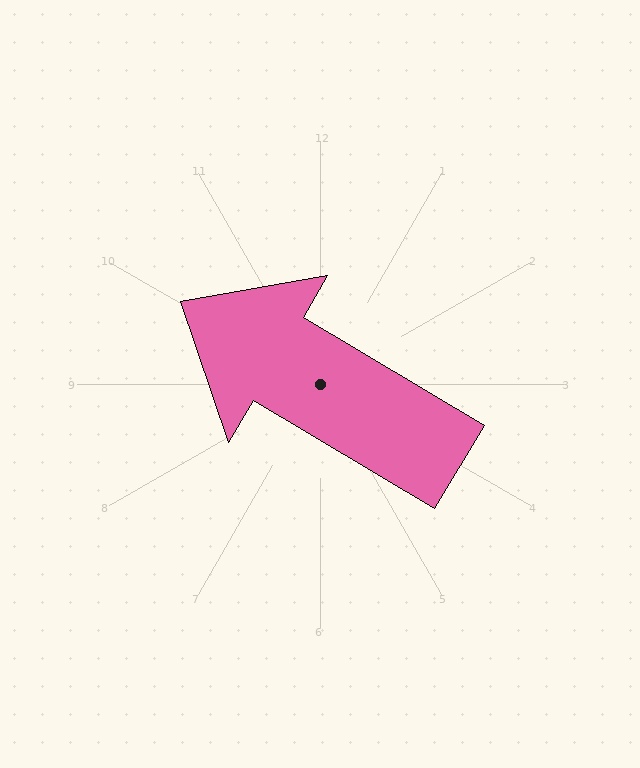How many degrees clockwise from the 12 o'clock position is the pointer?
Approximately 301 degrees.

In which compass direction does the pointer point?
Northwest.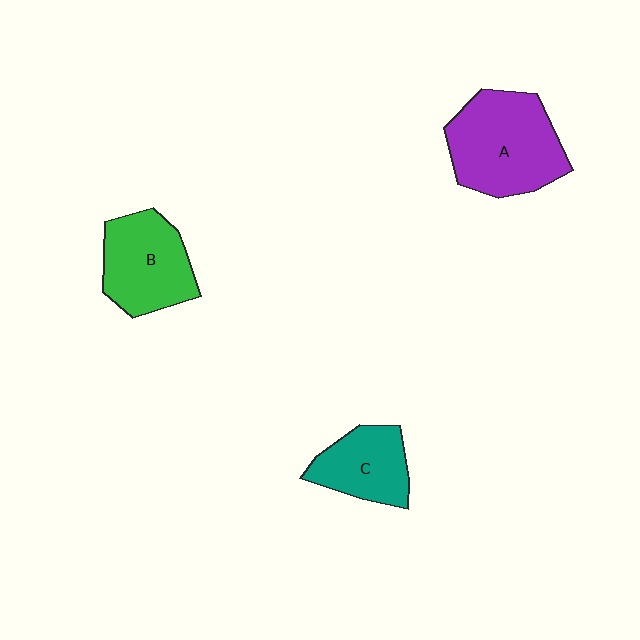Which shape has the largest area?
Shape A (purple).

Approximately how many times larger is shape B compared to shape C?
Approximately 1.3 times.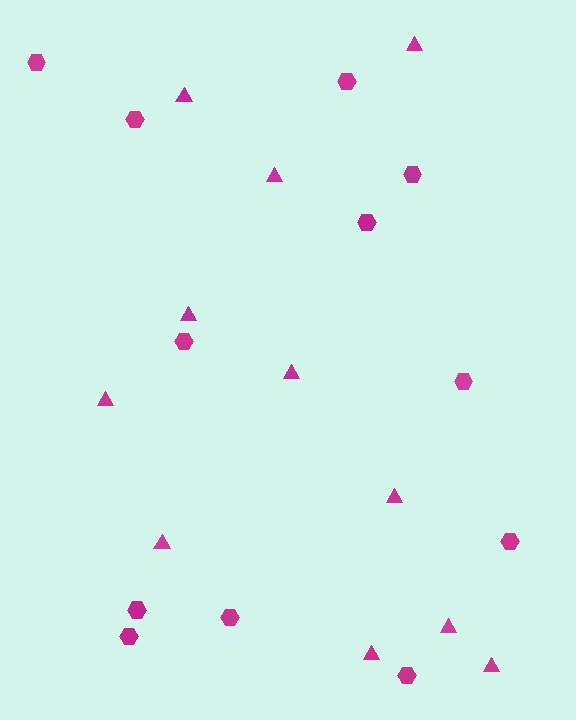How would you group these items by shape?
There are 2 groups: one group of hexagons (12) and one group of triangles (11).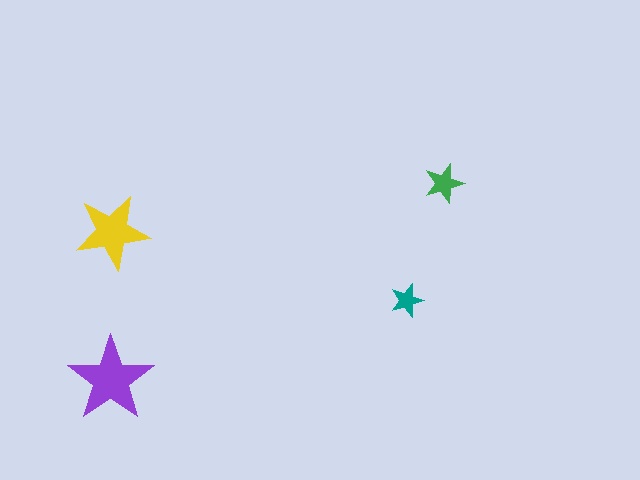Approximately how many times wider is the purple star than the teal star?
About 2.5 times wider.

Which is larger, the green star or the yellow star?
The yellow one.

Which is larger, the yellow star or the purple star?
The purple one.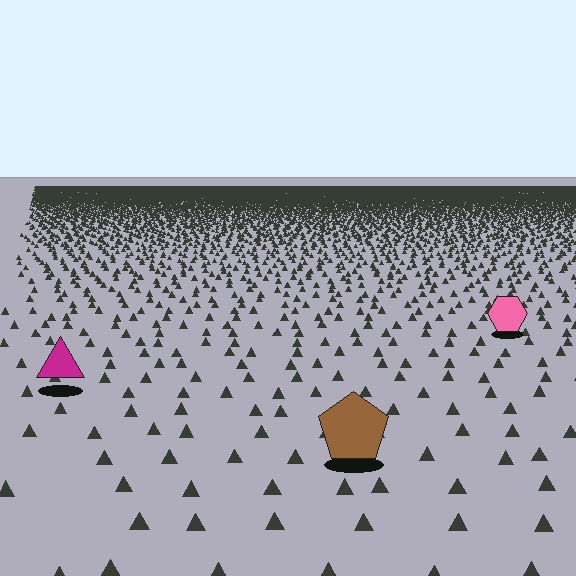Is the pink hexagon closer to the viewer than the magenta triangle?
No. The magenta triangle is closer — you can tell from the texture gradient: the ground texture is coarser near it.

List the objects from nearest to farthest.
From nearest to farthest: the brown pentagon, the magenta triangle, the pink hexagon.